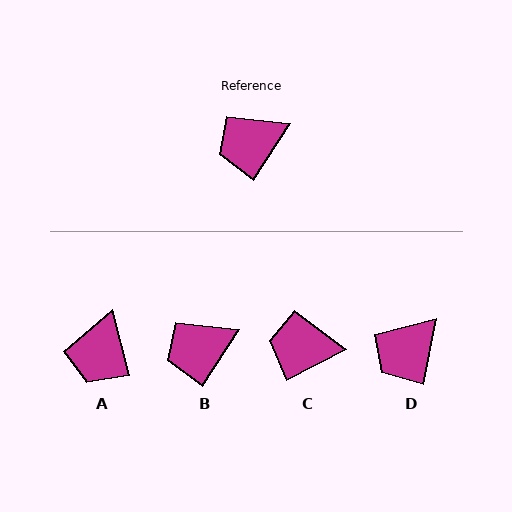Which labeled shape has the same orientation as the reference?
B.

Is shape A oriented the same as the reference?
No, it is off by about 47 degrees.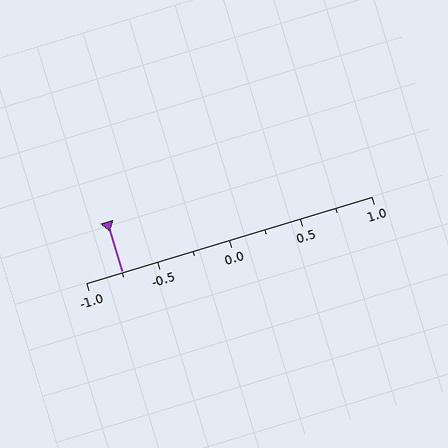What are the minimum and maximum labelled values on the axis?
The axis runs from -1.0 to 1.0.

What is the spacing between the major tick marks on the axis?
The major ticks are spaced 0.5 apart.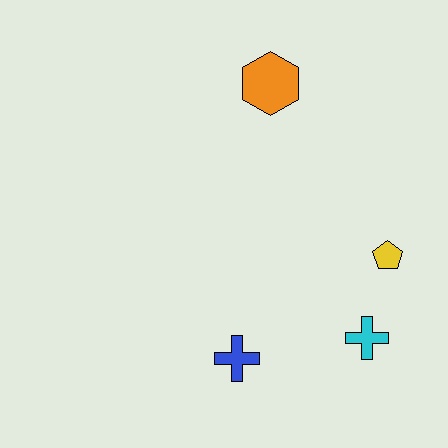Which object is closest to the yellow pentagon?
The cyan cross is closest to the yellow pentagon.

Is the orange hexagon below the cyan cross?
No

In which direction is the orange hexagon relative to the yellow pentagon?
The orange hexagon is above the yellow pentagon.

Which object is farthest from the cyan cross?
The orange hexagon is farthest from the cyan cross.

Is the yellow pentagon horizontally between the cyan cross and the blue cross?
No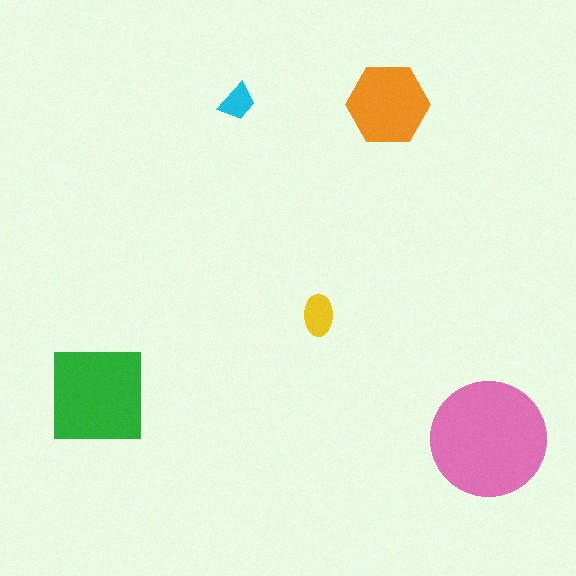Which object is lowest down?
The pink circle is bottommost.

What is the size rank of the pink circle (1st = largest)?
1st.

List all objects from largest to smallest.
The pink circle, the green square, the orange hexagon, the yellow ellipse, the cyan trapezoid.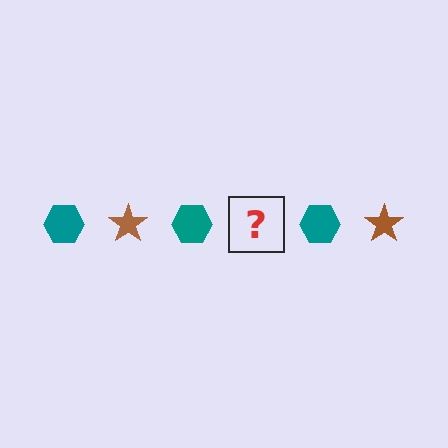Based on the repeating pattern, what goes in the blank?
The blank should be a brown star.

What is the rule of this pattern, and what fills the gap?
The rule is that the pattern alternates between teal hexagon and brown star. The gap should be filled with a brown star.